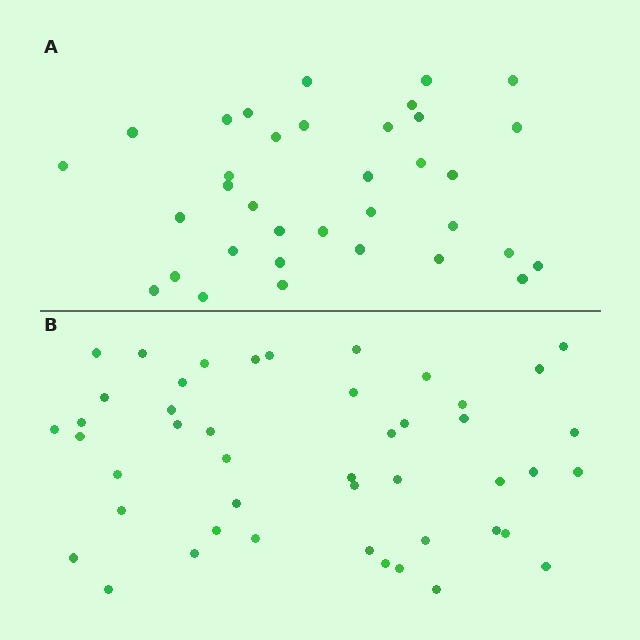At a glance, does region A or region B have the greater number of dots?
Region B (the bottom region) has more dots.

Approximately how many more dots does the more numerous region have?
Region B has roughly 12 or so more dots than region A.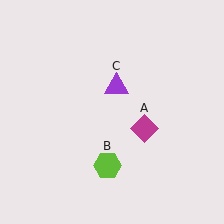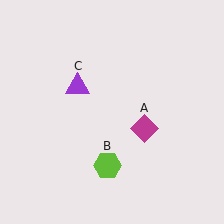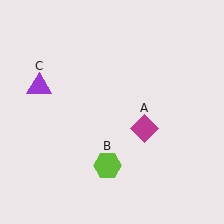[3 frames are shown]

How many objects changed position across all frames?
1 object changed position: purple triangle (object C).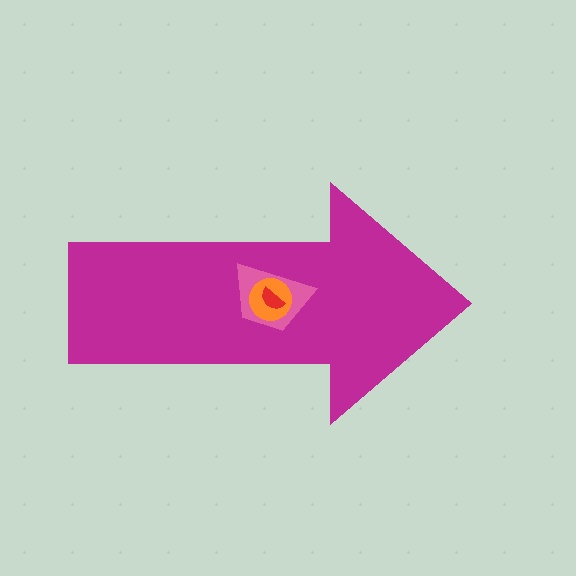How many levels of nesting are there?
4.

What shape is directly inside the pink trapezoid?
The orange circle.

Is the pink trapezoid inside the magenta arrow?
Yes.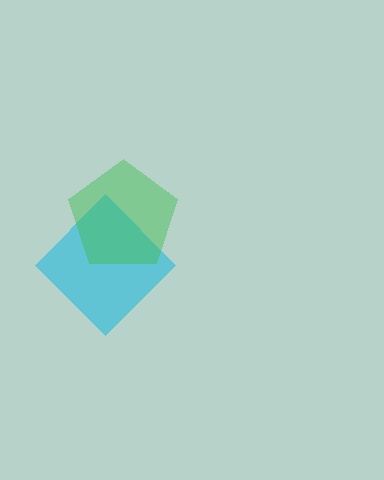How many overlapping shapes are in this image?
There are 2 overlapping shapes in the image.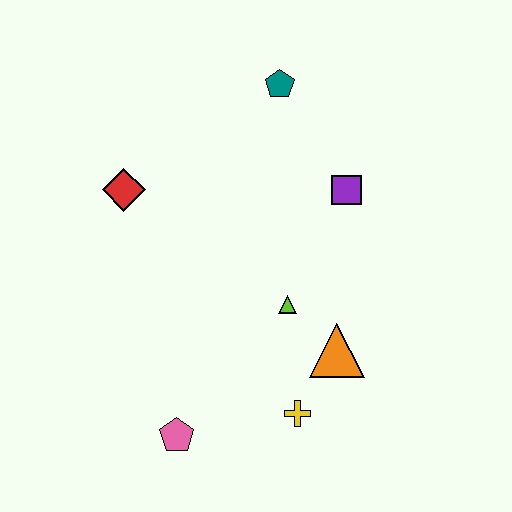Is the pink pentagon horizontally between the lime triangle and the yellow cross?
No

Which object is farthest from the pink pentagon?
The teal pentagon is farthest from the pink pentagon.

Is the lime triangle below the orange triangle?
No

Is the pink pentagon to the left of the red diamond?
No